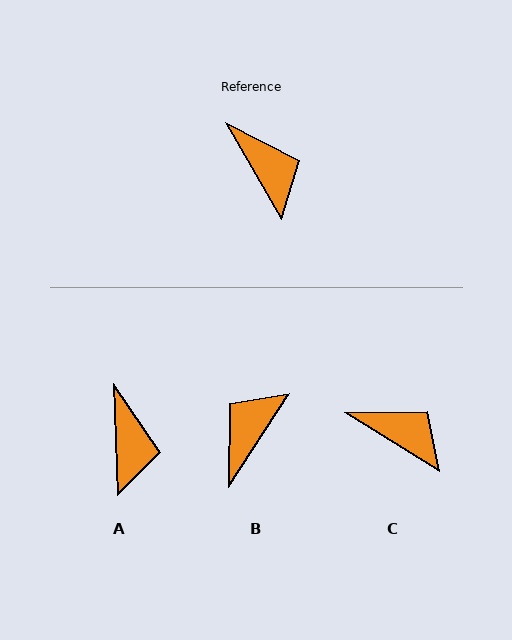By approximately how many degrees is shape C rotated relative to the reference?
Approximately 28 degrees counter-clockwise.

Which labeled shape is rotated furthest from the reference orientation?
B, about 117 degrees away.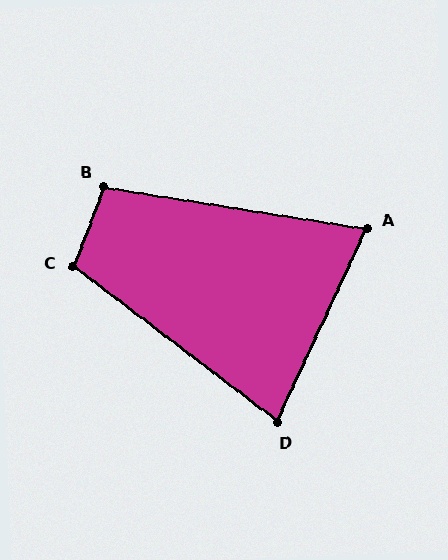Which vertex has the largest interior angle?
C, at approximately 106 degrees.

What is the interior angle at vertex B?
Approximately 102 degrees (obtuse).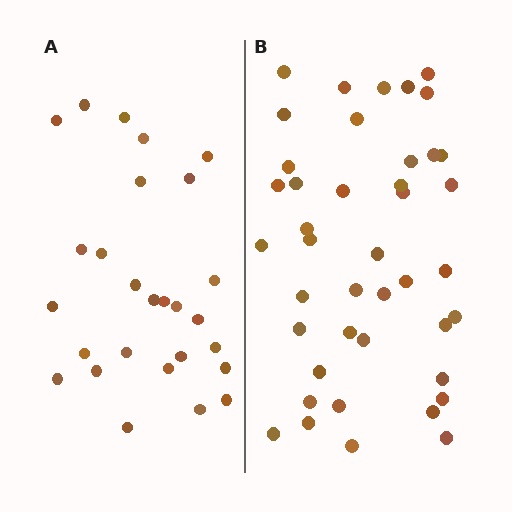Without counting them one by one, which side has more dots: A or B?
Region B (the right region) has more dots.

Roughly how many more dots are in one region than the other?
Region B has approximately 15 more dots than region A.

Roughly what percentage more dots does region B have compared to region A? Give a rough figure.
About 55% more.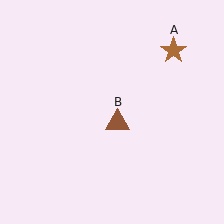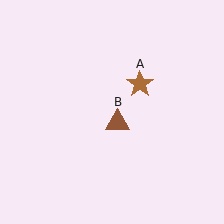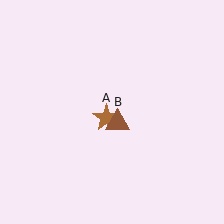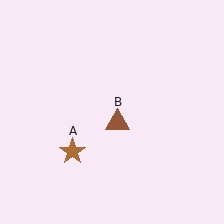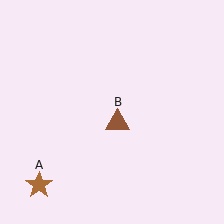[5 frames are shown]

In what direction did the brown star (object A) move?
The brown star (object A) moved down and to the left.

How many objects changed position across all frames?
1 object changed position: brown star (object A).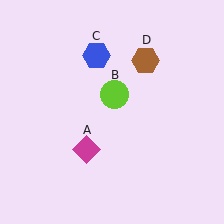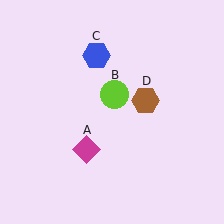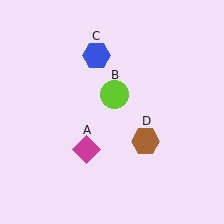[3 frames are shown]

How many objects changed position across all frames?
1 object changed position: brown hexagon (object D).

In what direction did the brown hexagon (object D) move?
The brown hexagon (object D) moved down.